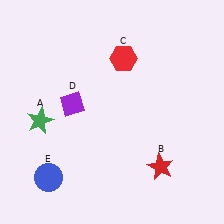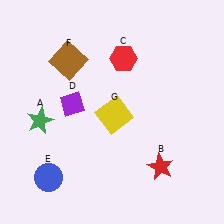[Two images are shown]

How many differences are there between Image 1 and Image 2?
There are 2 differences between the two images.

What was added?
A brown square (F), a yellow square (G) were added in Image 2.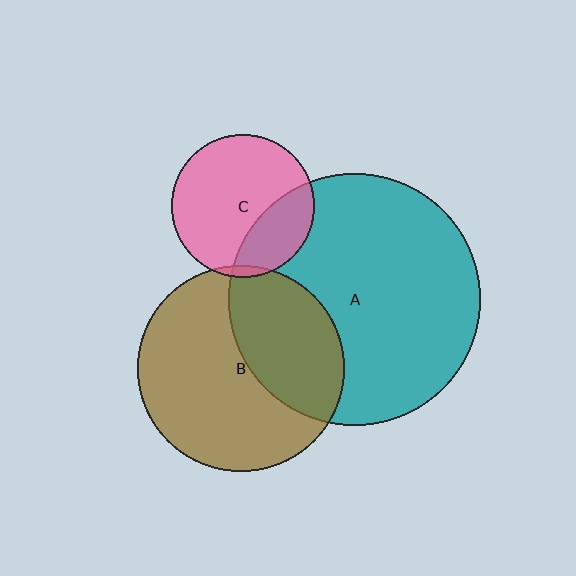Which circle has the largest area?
Circle A (teal).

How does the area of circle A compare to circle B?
Approximately 1.5 times.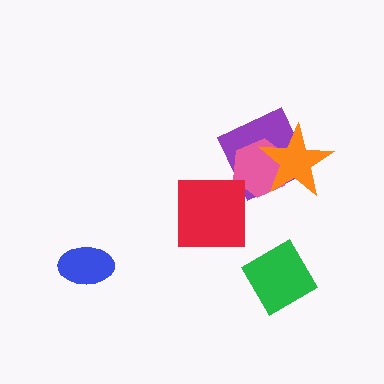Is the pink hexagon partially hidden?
Yes, it is partially covered by another shape.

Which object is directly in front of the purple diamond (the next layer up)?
The pink hexagon is directly in front of the purple diamond.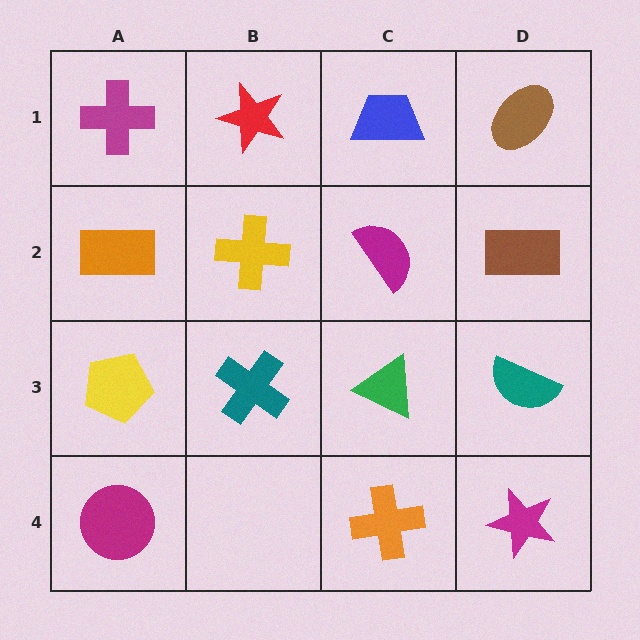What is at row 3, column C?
A green triangle.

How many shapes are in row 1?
4 shapes.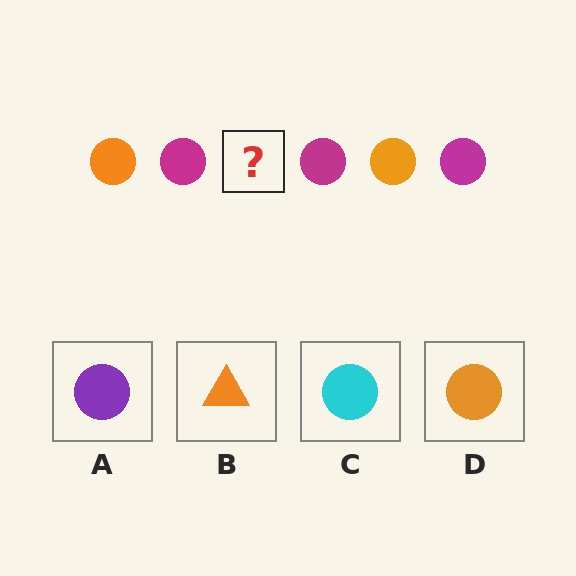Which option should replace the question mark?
Option D.